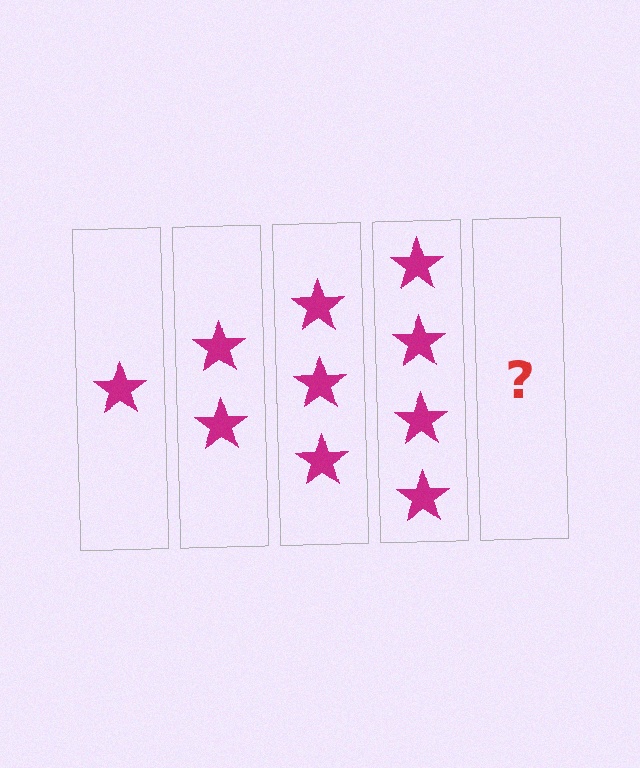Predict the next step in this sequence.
The next step is 5 stars.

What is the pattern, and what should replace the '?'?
The pattern is that each step adds one more star. The '?' should be 5 stars.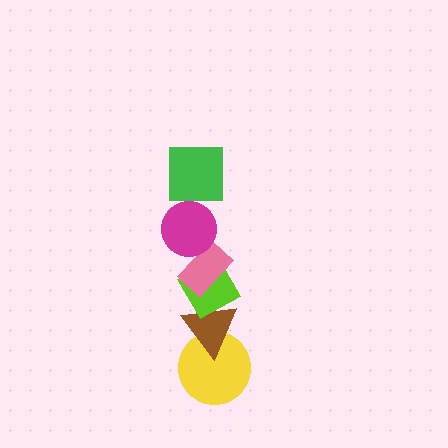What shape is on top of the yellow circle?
The brown triangle is on top of the yellow circle.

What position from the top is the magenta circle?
The magenta circle is 2nd from the top.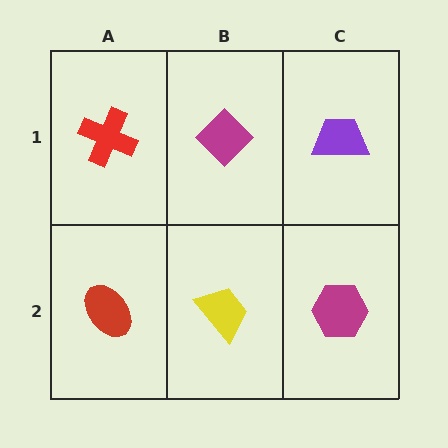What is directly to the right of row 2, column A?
A yellow trapezoid.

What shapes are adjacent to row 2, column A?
A red cross (row 1, column A), a yellow trapezoid (row 2, column B).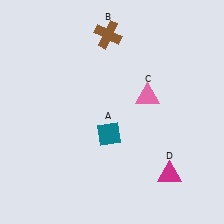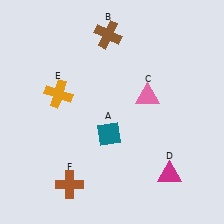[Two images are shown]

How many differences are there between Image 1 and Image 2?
There are 2 differences between the two images.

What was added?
An orange cross (E), a brown cross (F) were added in Image 2.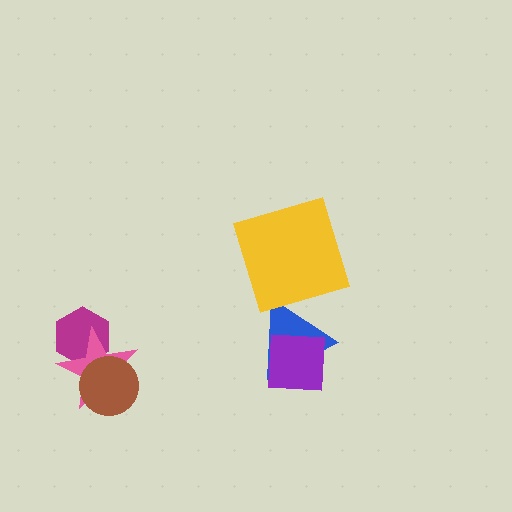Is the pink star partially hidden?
Yes, it is partially covered by another shape.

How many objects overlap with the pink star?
2 objects overlap with the pink star.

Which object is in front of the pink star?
The brown circle is in front of the pink star.